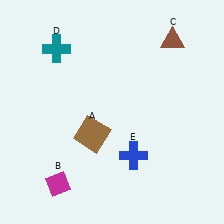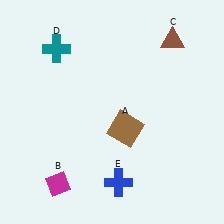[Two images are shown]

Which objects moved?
The objects that moved are: the brown square (A), the blue cross (E).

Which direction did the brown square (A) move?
The brown square (A) moved right.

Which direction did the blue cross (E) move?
The blue cross (E) moved down.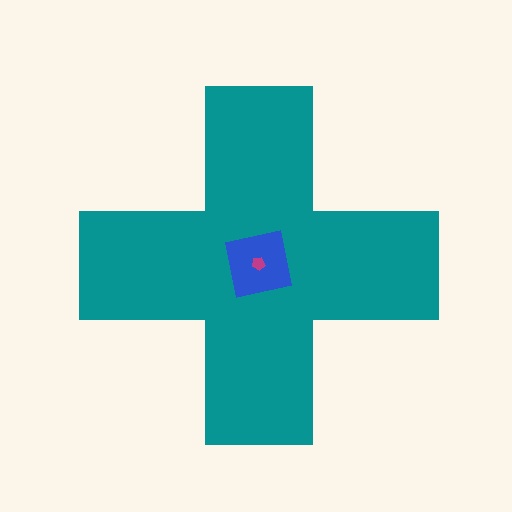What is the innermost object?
The magenta pentagon.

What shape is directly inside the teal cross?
The blue square.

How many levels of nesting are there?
3.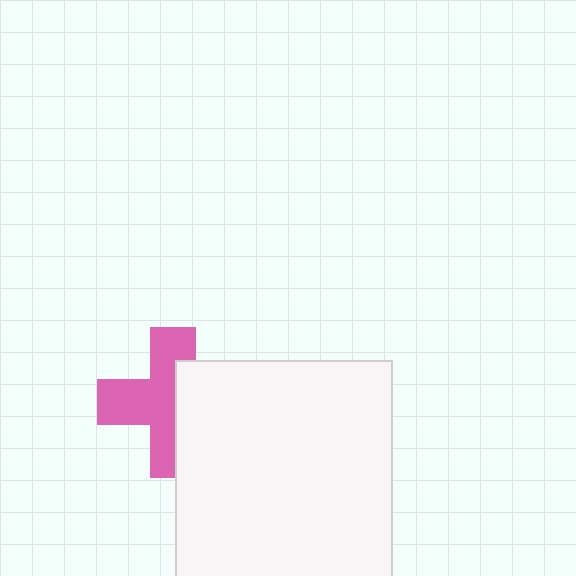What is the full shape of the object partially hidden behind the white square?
The partially hidden object is a pink cross.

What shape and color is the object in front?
The object in front is a white square.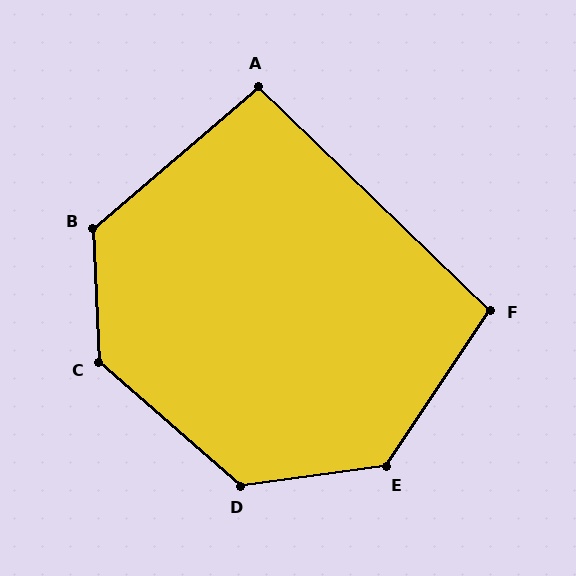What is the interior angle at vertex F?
Approximately 100 degrees (obtuse).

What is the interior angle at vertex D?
Approximately 131 degrees (obtuse).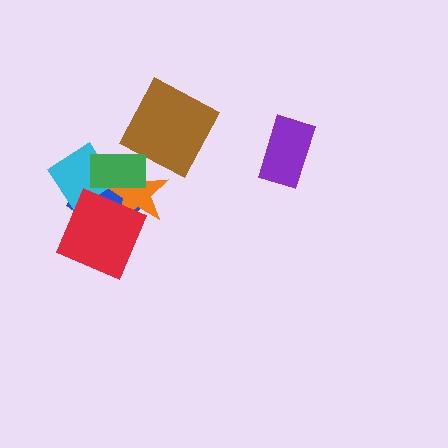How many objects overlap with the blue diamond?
4 objects overlap with the blue diamond.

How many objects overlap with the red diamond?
4 objects overlap with the red diamond.